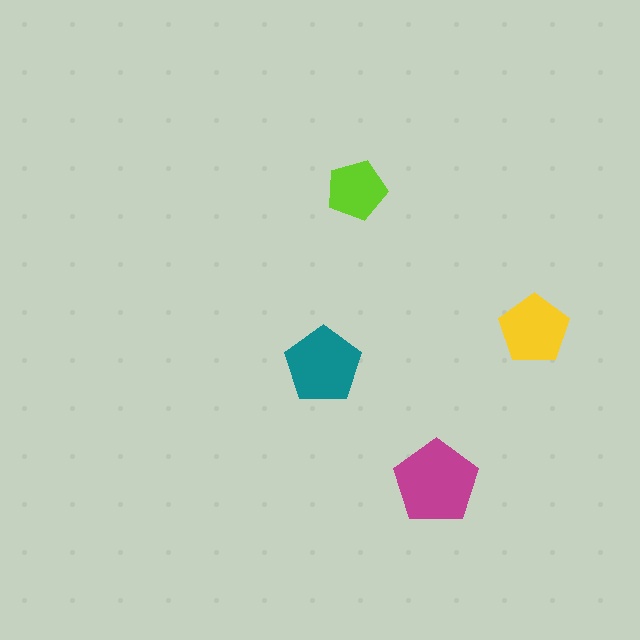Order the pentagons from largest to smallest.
the magenta one, the teal one, the yellow one, the lime one.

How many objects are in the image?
There are 4 objects in the image.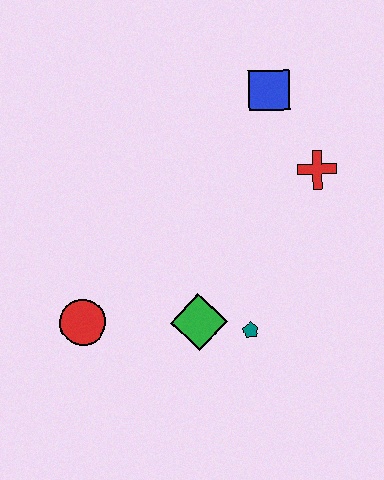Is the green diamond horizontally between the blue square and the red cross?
No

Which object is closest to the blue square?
The red cross is closest to the blue square.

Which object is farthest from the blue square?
The red circle is farthest from the blue square.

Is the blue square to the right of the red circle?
Yes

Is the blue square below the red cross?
No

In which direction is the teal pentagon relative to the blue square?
The teal pentagon is below the blue square.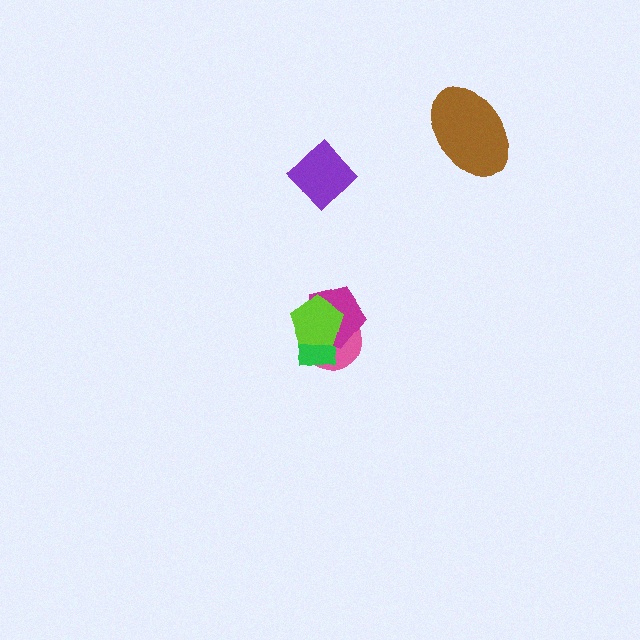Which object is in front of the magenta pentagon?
The lime pentagon is in front of the magenta pentagon.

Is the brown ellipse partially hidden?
No, no other shape covers it.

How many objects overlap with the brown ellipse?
0 objects overlap with the brown ellipse.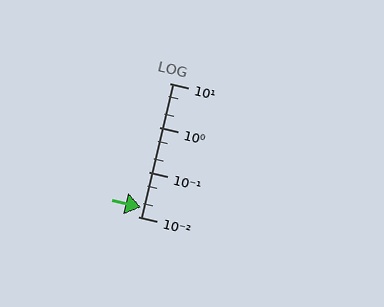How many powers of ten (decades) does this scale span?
The scale spans 3 decades, from 0.01 to 10.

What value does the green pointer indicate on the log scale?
The pointer indicates approximately 0.016.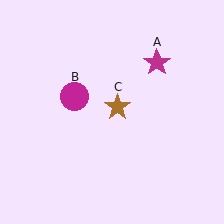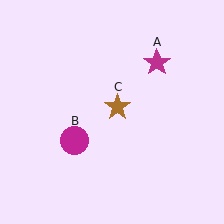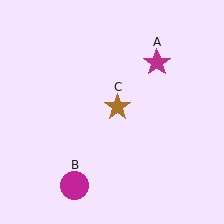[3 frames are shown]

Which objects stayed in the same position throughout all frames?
Magenta star (object A) and brown star (object C) remained stationary.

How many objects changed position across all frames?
1 object changed position: magenta circle (object B).